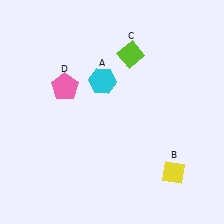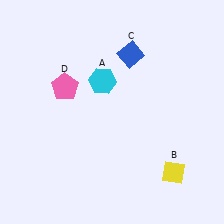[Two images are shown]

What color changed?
The diamond (C) changed from lime in Image 1 to blue in Image 2.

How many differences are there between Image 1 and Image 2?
There is 1 difference between the two images.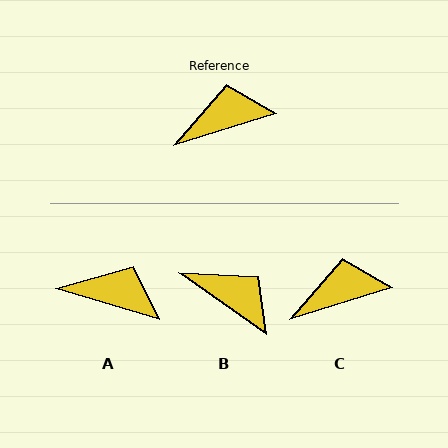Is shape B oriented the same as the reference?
No, it is off by about 52 degrees.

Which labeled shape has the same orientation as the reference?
C.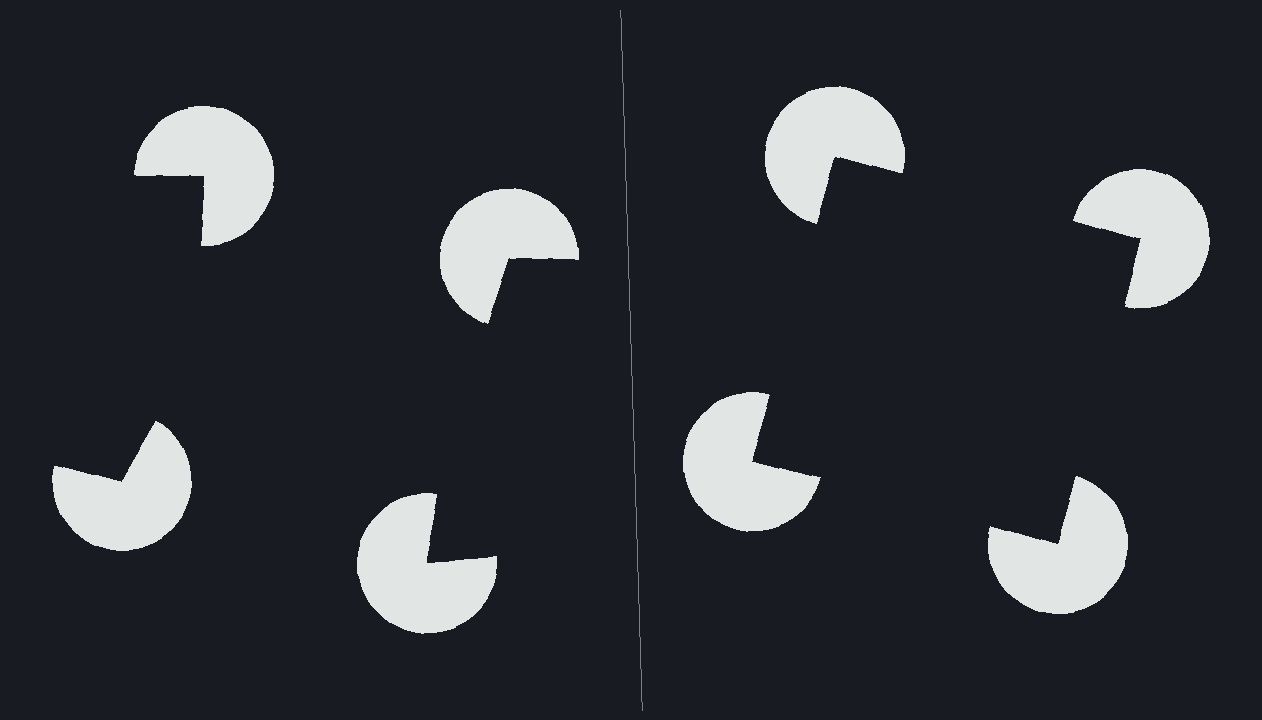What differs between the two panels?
The pac-man discs are positioned identically on both sides; only the wedge orientations differ. On the right they align to a square; on the left they are misaligned.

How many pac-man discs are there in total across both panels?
8 — 4 on each side.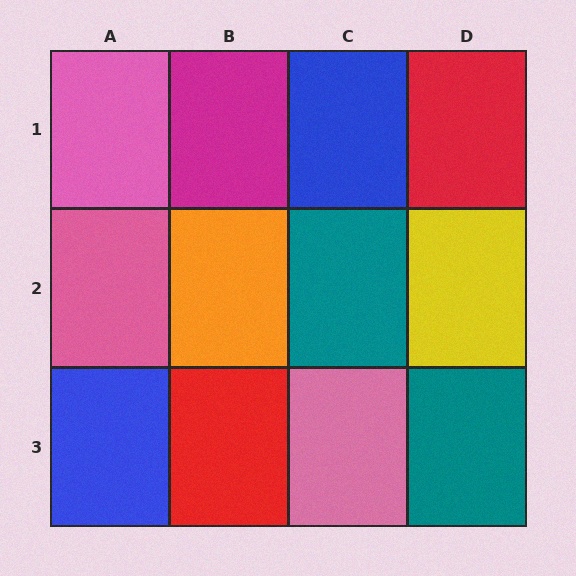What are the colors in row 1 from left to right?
Pink, magenta, blue, red.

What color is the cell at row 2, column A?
Pink.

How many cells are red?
2 cells are red.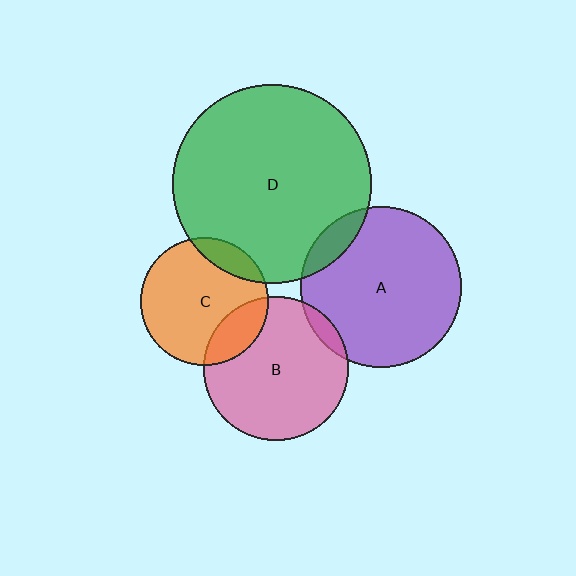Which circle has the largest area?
Circle D (green).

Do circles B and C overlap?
Yes.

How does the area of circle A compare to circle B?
Approximately 1.2 times.